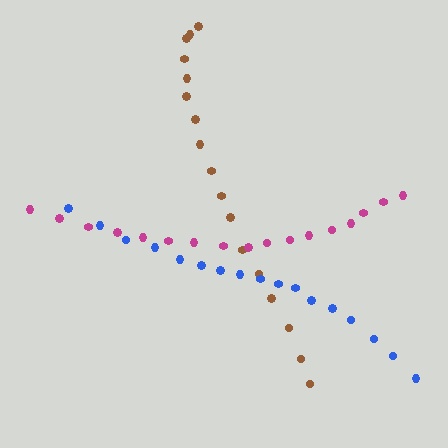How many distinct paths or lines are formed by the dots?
There are 3 distinct paths.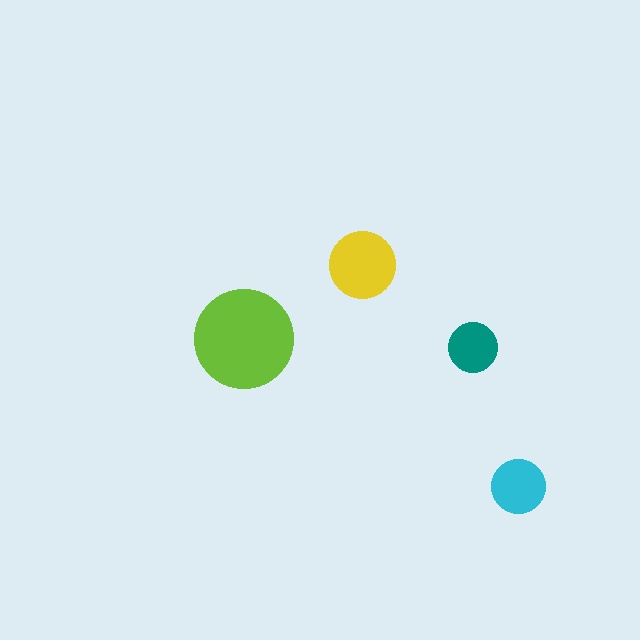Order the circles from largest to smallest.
the lime one, the yellow one, the cyan one, the teal one.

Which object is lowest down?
The cyan circle is bottommost.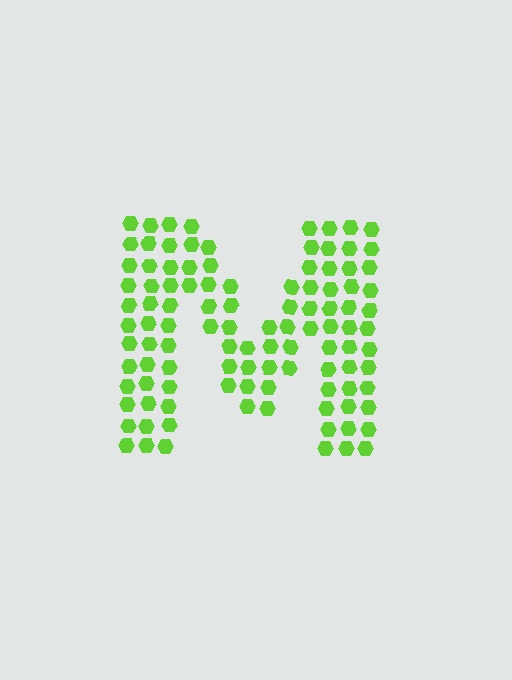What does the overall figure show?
The overall figure shows the letter M.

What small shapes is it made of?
It is made of small hexagons.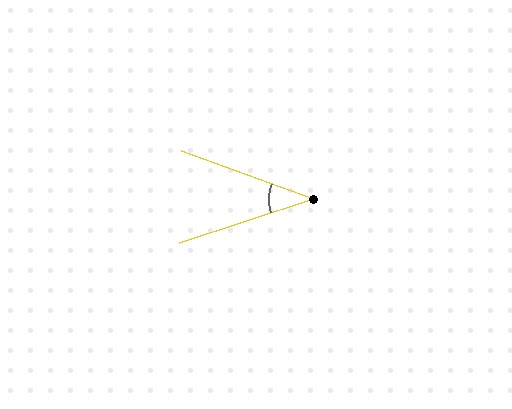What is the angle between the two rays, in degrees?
Approximately 38 degrees.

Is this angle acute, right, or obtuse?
It is acute.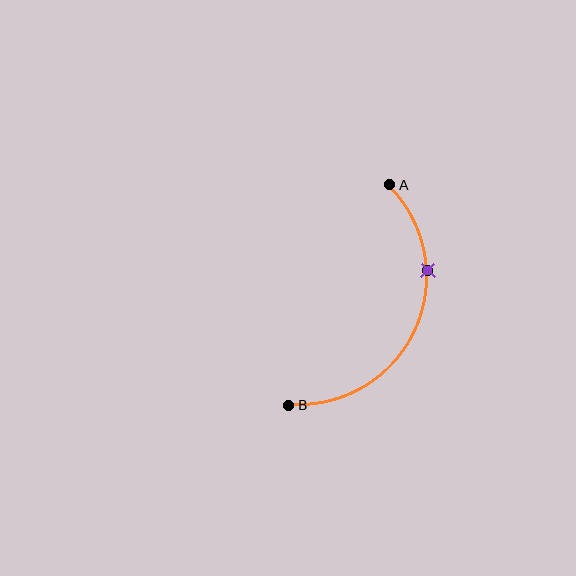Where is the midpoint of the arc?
The arc midpoint is the point on the curve farthest from the straight line joining A and B. It sits to the right of that line.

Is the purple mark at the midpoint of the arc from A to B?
No. The purple mark lies on the arc but is closer to endpoint A. The arc midpoint would be at the point on the curve equidistant along the arc from both A and B.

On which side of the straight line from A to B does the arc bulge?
The arc bulges to the right of the straight line connecting A and B.